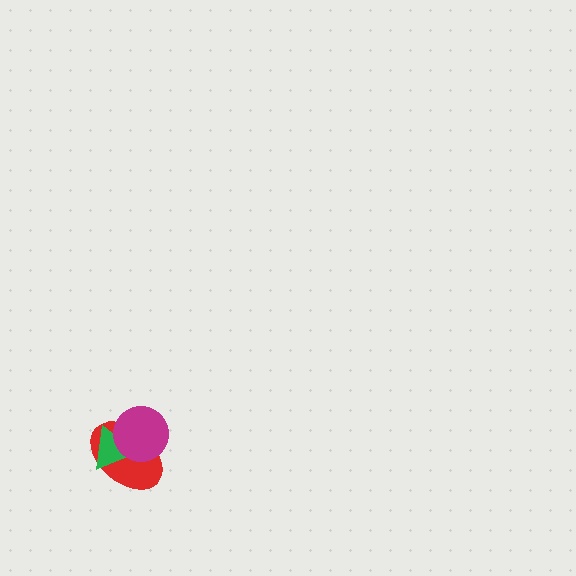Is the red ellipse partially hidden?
Yes, it is partially covered by another shape.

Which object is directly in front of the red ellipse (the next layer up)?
The green triangle is directly in front of the red ellipse.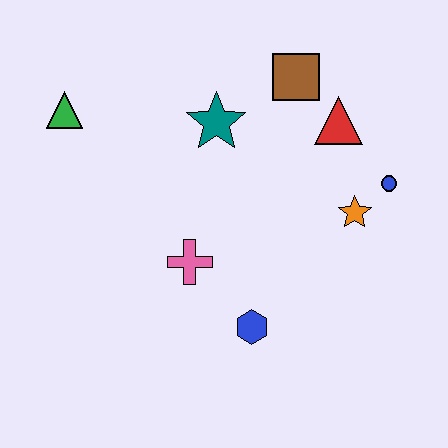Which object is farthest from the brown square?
The blue hexagon is farthest from the brown square.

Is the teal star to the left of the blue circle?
Yes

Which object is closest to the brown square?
The red triangle is closest to the brown square.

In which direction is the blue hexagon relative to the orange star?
The blue hexagon is below the orange star.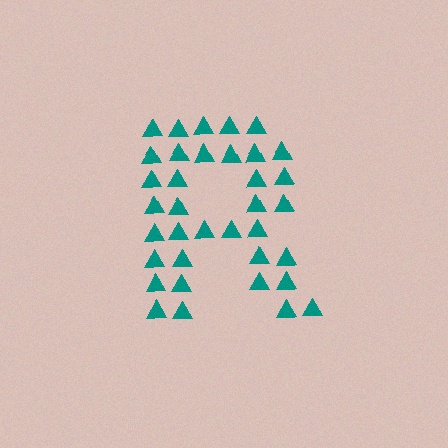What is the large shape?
The large shape is the letter R.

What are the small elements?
The small elements are triangles.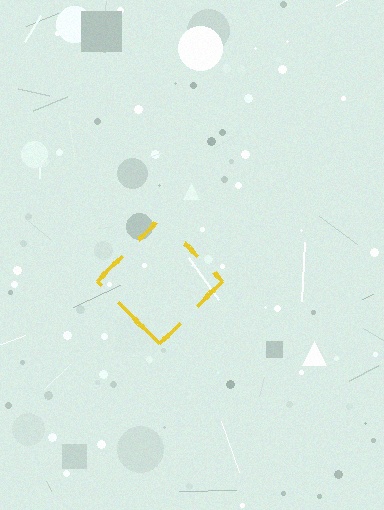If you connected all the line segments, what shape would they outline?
They would outline a diamond.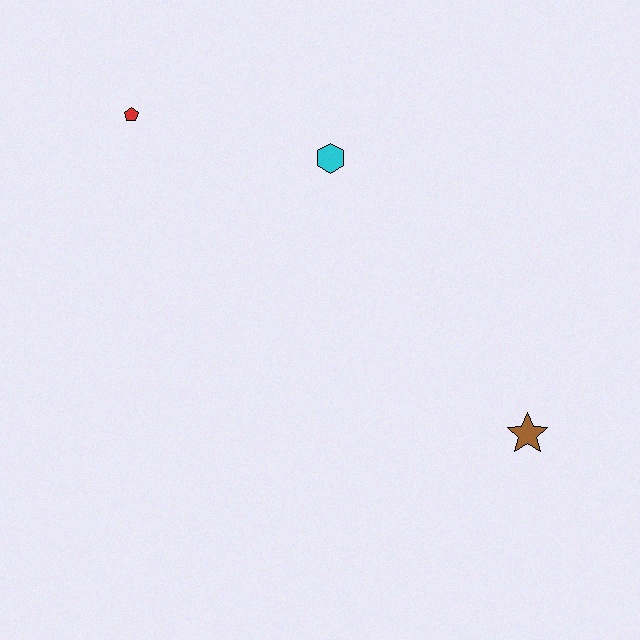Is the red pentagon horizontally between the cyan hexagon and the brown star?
No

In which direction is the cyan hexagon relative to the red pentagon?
The cyan hexagon is to the right of the red pentagon.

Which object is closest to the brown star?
The cyan hexagon is closest to the brown star.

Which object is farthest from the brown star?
The red pentagon is farthest from the brown star.